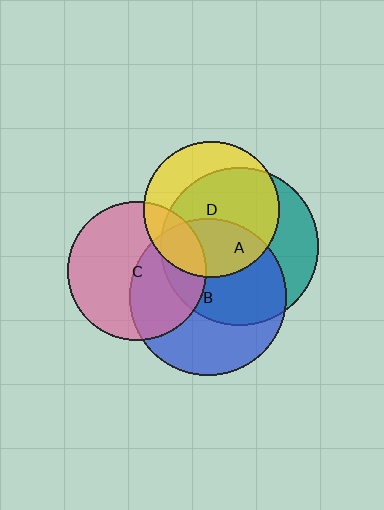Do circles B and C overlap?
Yes.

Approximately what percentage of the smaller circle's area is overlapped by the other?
Approximately 45%.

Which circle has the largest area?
Circle A (teal).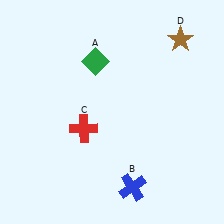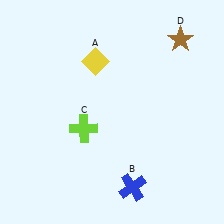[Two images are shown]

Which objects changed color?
A changed from green to yellow. C changed from red to lime.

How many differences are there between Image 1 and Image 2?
There are 2 differences between the two images.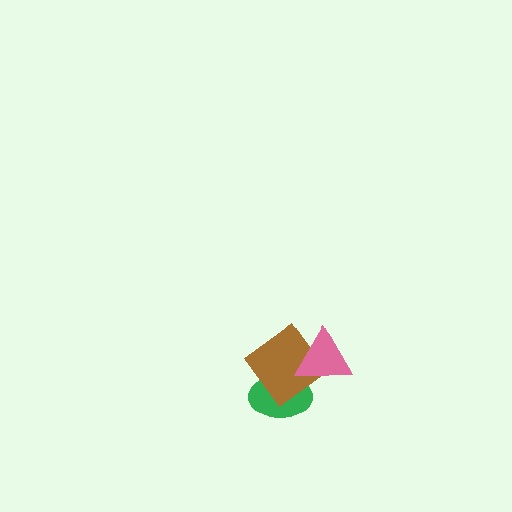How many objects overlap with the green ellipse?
2 objects overlap with the green ellipse.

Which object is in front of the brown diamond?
The pink triangle is in front of the brown diamond.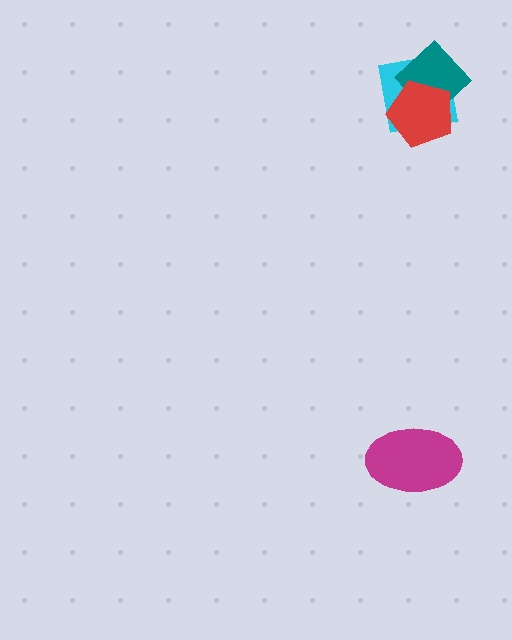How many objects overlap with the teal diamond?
2 objects overlap with the teal diamond.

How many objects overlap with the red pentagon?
2 objects overlap with the red pentagon.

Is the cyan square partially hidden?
Yes, it is partially covered by another shape.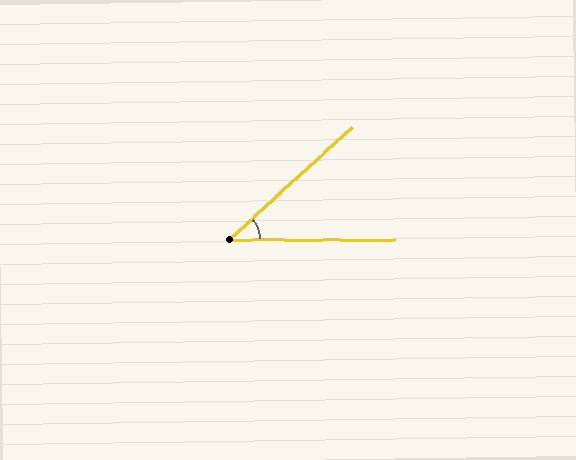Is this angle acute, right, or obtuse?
It is acute.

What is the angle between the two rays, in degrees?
Approximately 43 degrees.